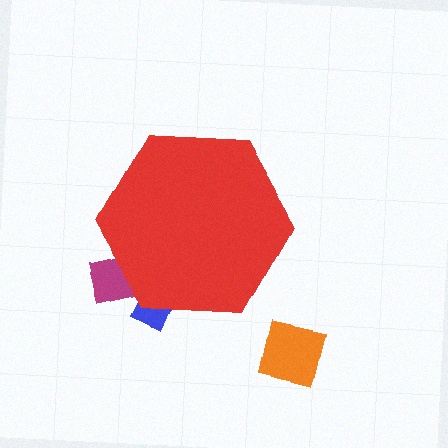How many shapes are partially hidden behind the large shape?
2 shapes are partially hidden.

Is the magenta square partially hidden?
Yes, the magenta square is partially hidden behind the red hexagon.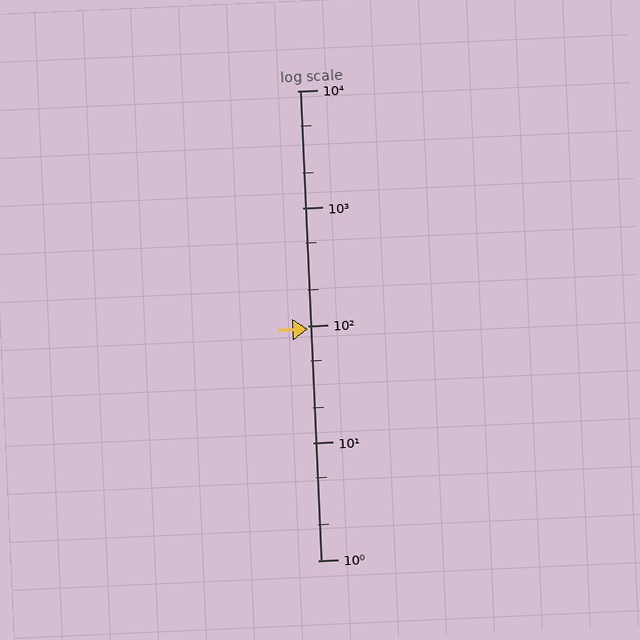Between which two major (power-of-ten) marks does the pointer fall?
The pointer is between 10 and 100.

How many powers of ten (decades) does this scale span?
The scale spans 4 decades, from 1 to 10000.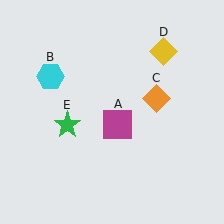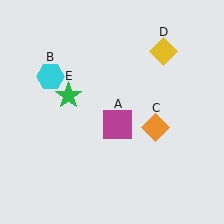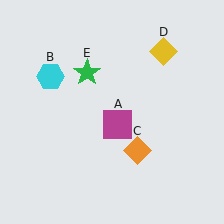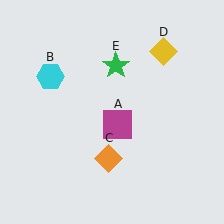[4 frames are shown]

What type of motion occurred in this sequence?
The orange diamond (object C), green star (object E) rotated clockwise around the center of the scene.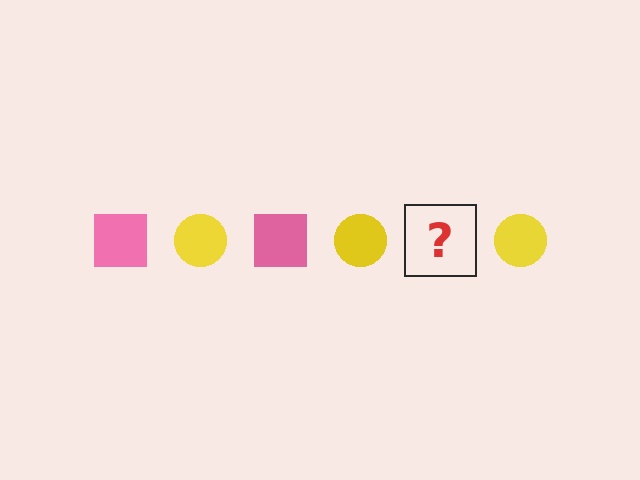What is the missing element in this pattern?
The missing element is a pink square.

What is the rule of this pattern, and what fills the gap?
The rule is that the pattern alternates between pink square and yellow circle. The gap should be filled with a pink square.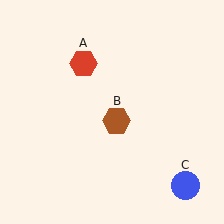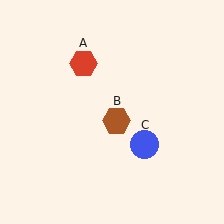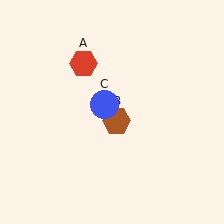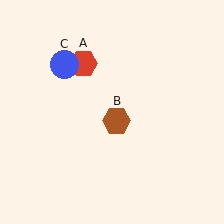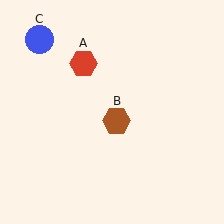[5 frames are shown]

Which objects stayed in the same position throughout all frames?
Red hexagon (object A) and brown hexagon (object B) remained stationary.